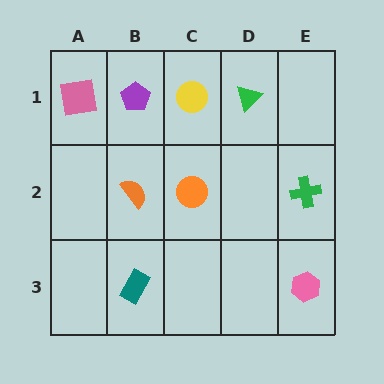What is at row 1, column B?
A purple pentagon.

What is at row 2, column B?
An orange semicircle.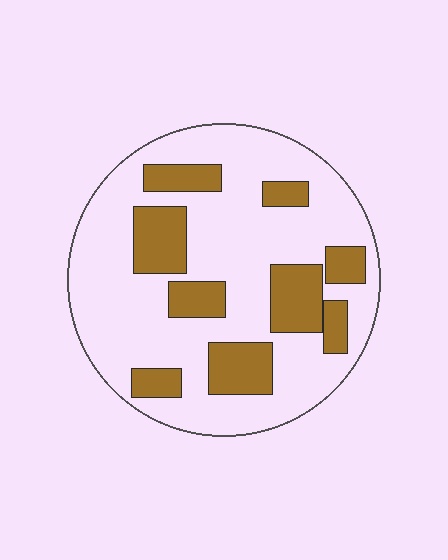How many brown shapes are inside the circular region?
9.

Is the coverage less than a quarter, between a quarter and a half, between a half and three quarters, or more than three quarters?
Between a quarter and a half.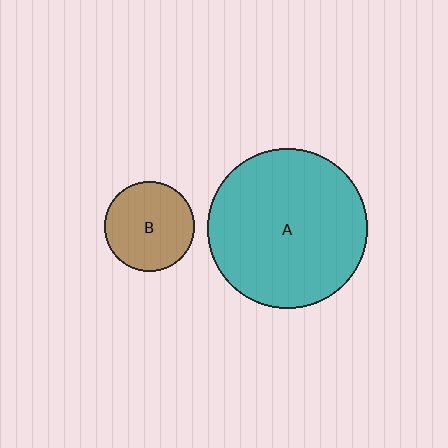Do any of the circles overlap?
No, none of the circles overlap.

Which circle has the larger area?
Circle A (teal).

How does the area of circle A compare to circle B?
Approximately 3.2 times.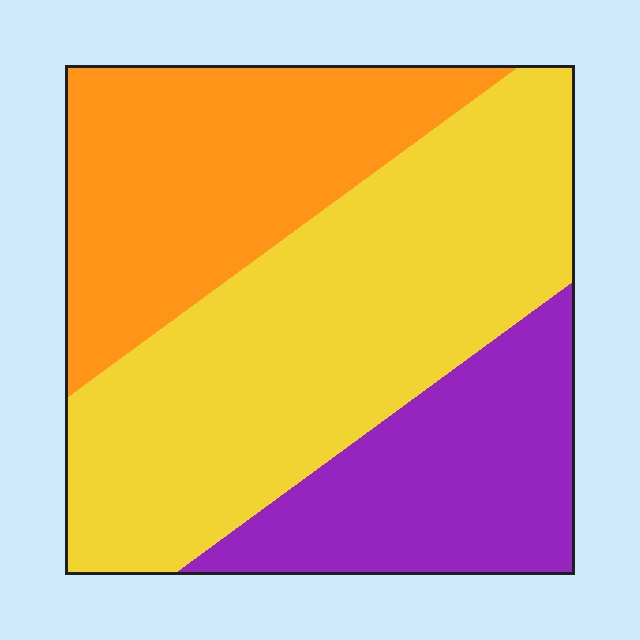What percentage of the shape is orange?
Orange covers around 30% of the shape.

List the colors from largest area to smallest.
From largest to smallest: yellow, orange, purple.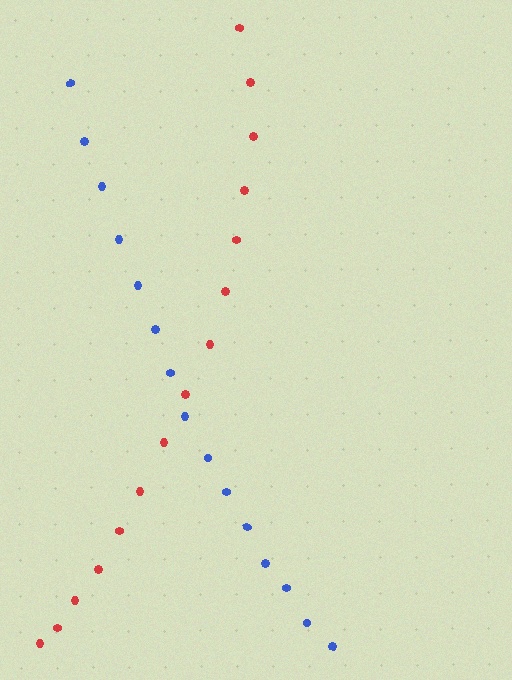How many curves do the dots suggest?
There are 2 distinct paths.